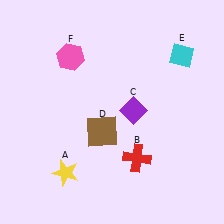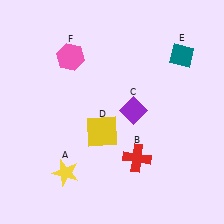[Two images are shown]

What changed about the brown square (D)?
In Image 1, D is brown. In Image 2, it changed to yellow.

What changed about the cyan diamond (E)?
In Image 1, E is cyan. In Image 2, it changed to teal.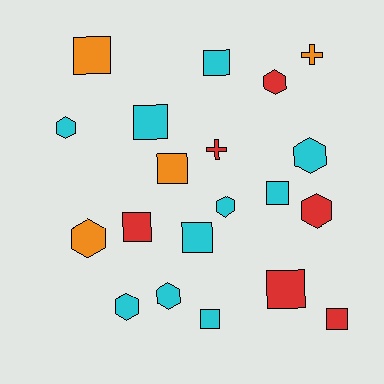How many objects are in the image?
There are 20 objects.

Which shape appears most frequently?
Square, with 10 objects.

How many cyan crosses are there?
There are no cyan crosses.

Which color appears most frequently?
Cyan, with 10 objects.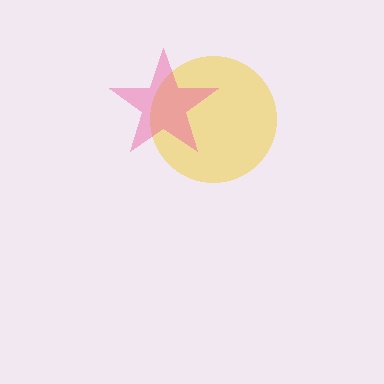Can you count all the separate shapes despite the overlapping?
Yes, there are 2 separate shapes.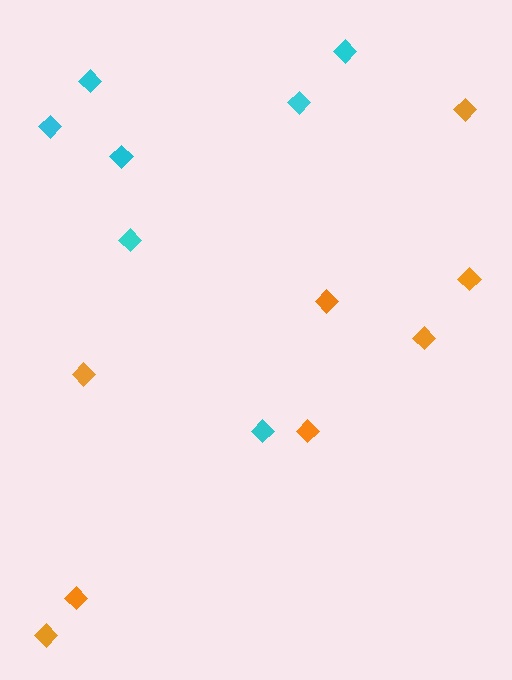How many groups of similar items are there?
There are 2 groups: one group of cyan diamonds (7) and one group of orange diamonds (8).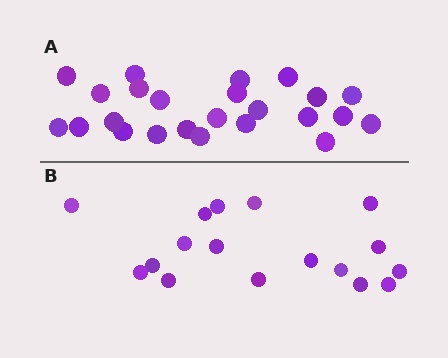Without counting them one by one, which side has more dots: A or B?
Region A (the top region) has more dots.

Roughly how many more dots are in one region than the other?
Region A has roughly 8 or so more dots than region B.